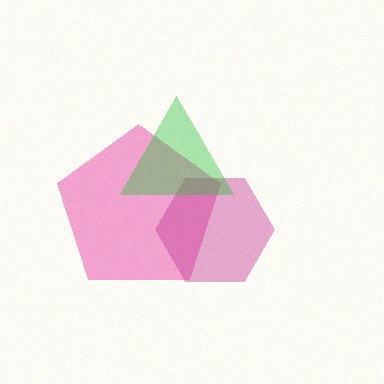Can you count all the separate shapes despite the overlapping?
Yes, there are 3 separate shapes.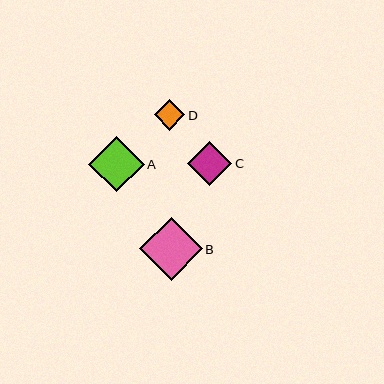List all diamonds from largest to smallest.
From largest to smallest: B, A, C, D.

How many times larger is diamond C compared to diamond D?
Diamond C is approximately 1.5 times the size of diamond D.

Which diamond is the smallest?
Diamond D is the smallest with a size of approximately 30 pixels.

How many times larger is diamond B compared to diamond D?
Diamond B is approximately 2.1 times the size of diamond D.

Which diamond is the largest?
Diamond B is the largest with a size of approximately 62 pixels.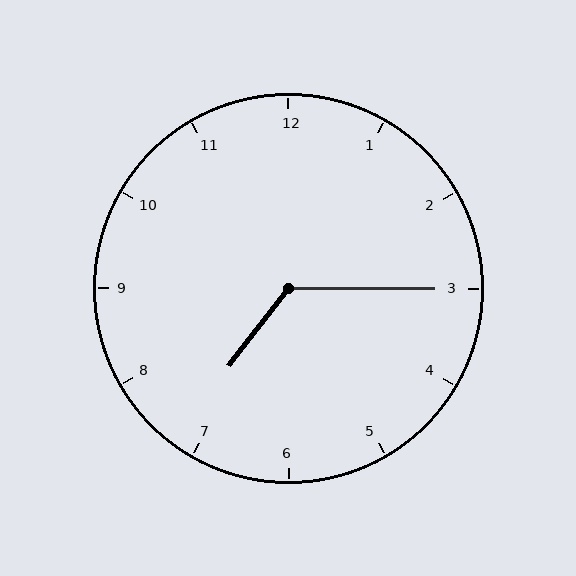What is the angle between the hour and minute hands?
Approximately 128 degrees.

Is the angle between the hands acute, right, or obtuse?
It is obtuse.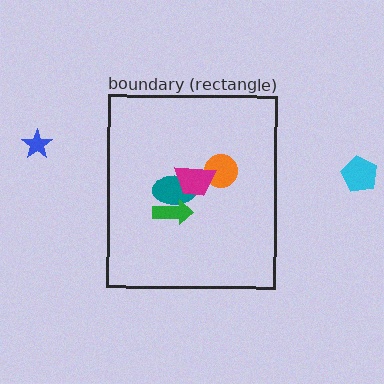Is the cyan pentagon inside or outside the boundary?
Outside.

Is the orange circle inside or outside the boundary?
Inside.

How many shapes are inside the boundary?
4 inside, 2 outside.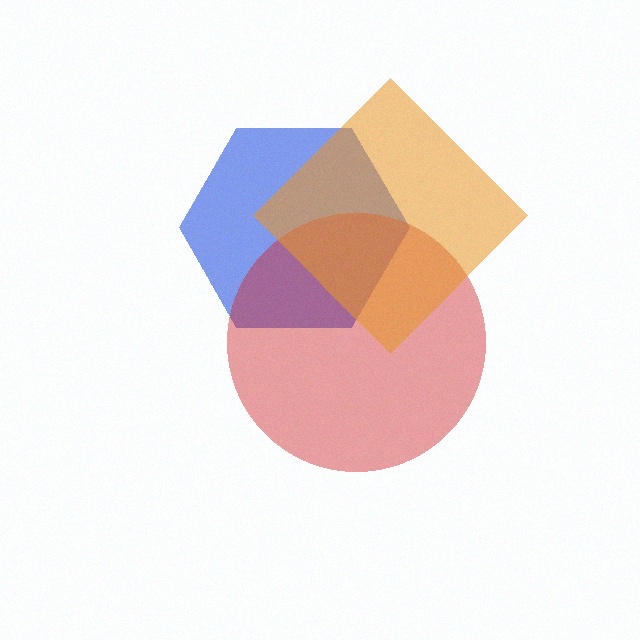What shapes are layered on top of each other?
The layered shapes are: a blue hexagon, a red circle, an orange diamond.